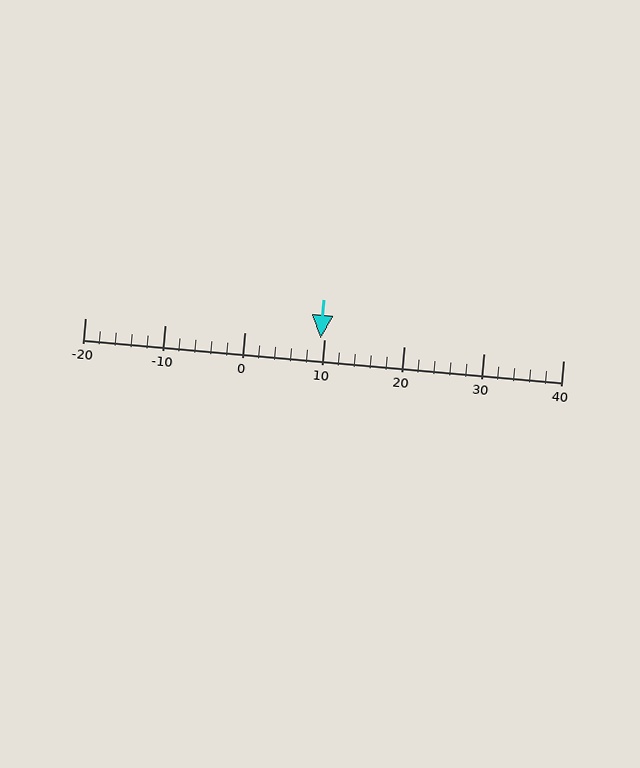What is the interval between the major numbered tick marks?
The major tick marks are spaced 10 units apart.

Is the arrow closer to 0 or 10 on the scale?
The arrow is closer to 10.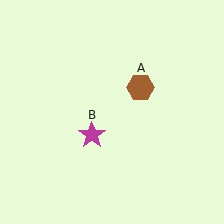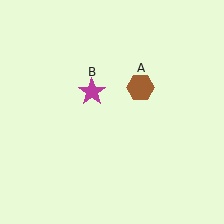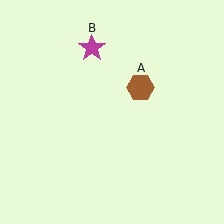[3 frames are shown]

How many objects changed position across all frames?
1 object changed position: magenta star (object B).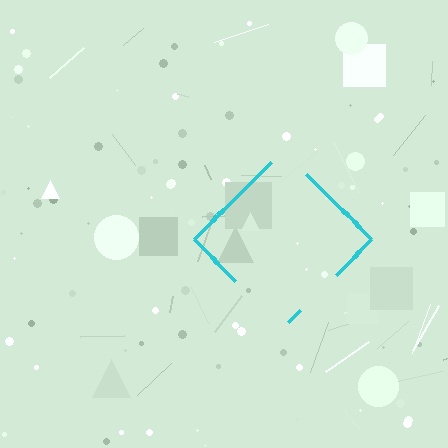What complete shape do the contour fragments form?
The contour fragments form a diamond.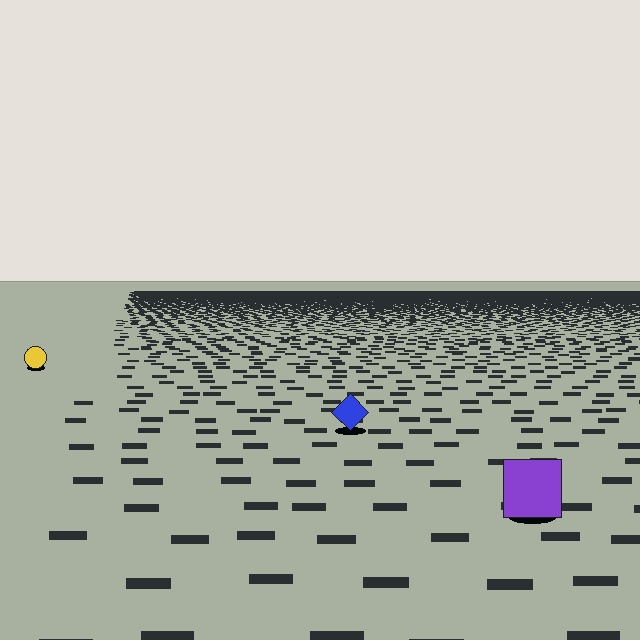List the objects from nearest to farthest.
From nearest to farthest: the purple square, the blue diamond, the yellow circle.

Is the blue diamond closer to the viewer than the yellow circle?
Yes. The blue diamond is closer — you can tell from the texture gradient: the ground texture is coarser near it.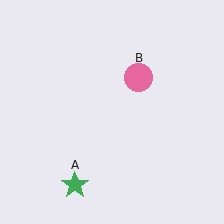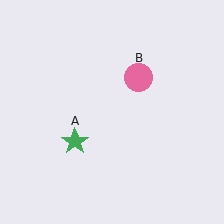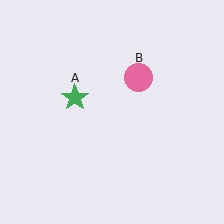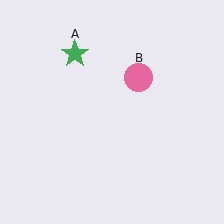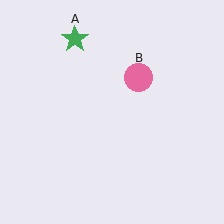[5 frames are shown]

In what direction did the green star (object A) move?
The green star (object A) moved up.